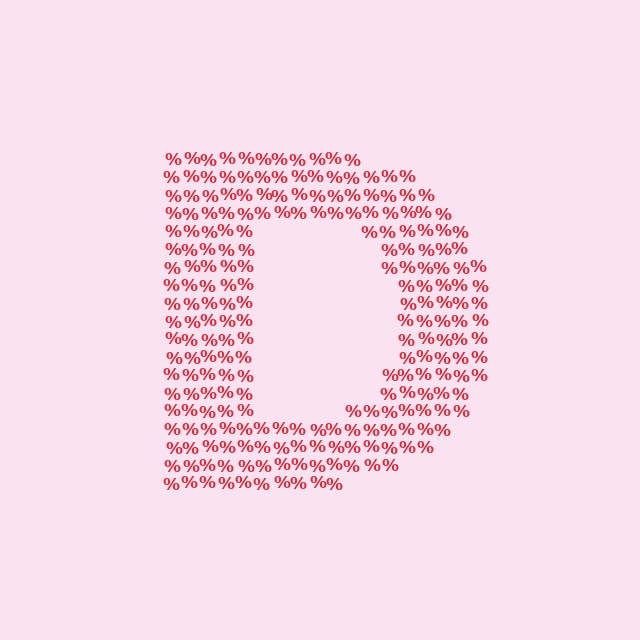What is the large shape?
The large shape is the letter D.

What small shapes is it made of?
It is made of small percent signs.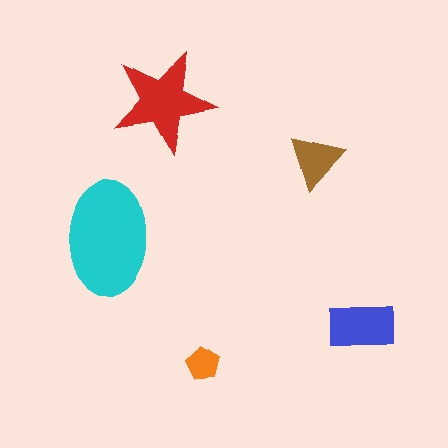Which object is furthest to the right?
The blue rectangle is rightmost.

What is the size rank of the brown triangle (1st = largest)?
4th.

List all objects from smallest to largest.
The orange pentagon, the brown triangle, the blue rectangle, the red star, the cyan ellipse.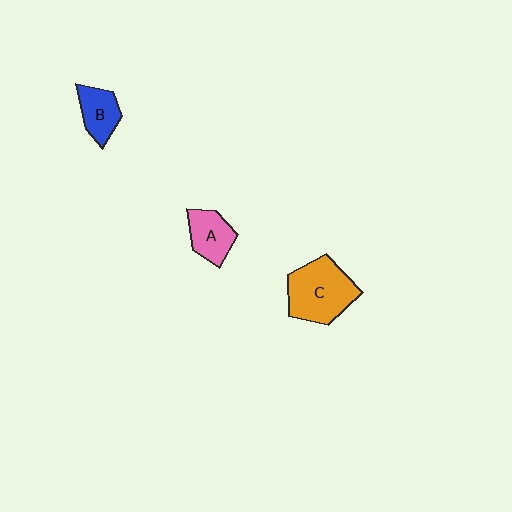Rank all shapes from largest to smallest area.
From largest to smallest: C (orange), A (pink), B (blue).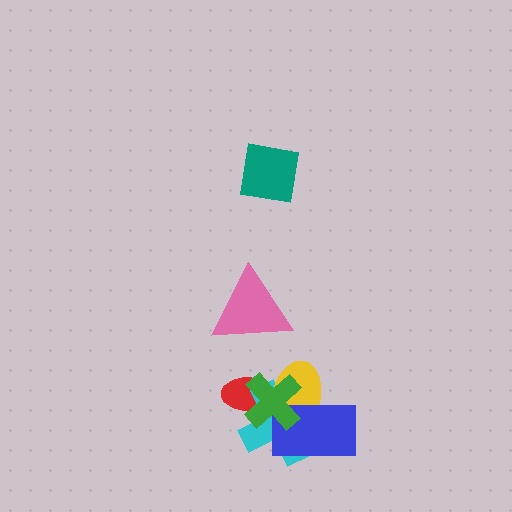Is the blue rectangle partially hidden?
Yes, it is partially covered by another shape.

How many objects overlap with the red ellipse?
3 objects overlap with the red ellipse.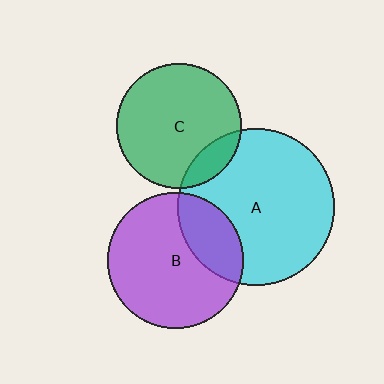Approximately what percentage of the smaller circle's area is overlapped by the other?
Approximately 25%.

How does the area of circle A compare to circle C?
Approximately 1.6 times.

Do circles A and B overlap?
Yes.